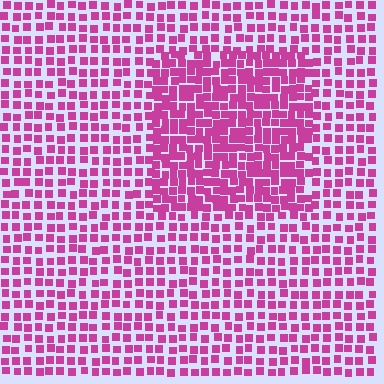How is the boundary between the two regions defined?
The boundary is defined by a change in element density (approximately 1.7x ratio). All elements are the same color, size, and shape.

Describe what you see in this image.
The image contains small magenta elements arranged at two different densities. A rectangle-shaped region is visible where the elements are more densely packed than the surrounding area.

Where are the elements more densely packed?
The elements are more densely packed inside the rectangle boundary.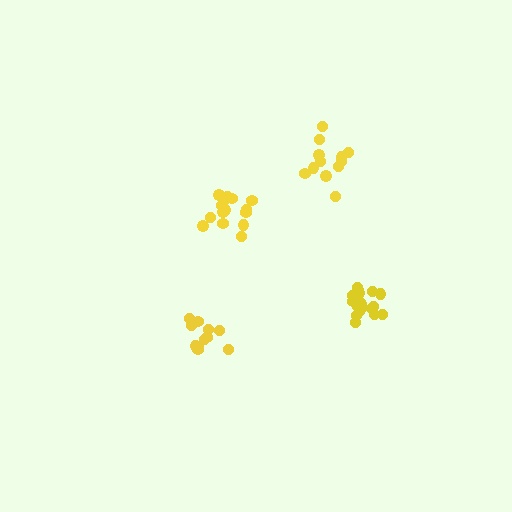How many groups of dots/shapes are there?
There are 4 groups.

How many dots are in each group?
Group 1: 12 dots, Group 2: 15 dots, Group 3: 17 dots, Group 4: 11 dots (55 total).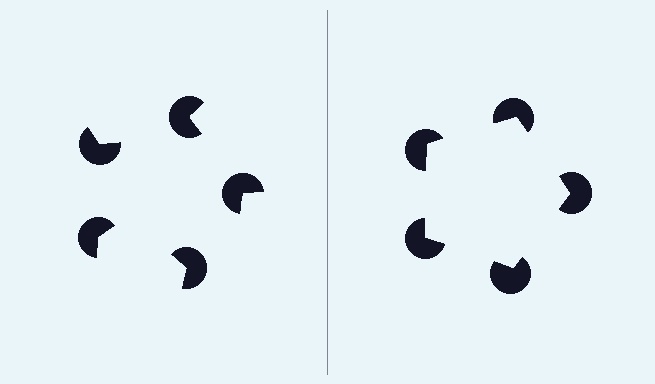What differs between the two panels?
The pac-man discs are positioned identically on both sides; only the wedge orientations differ. On the right they align to a pentagon; on the left they are misaligned.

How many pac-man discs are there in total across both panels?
10 — 5 on each side.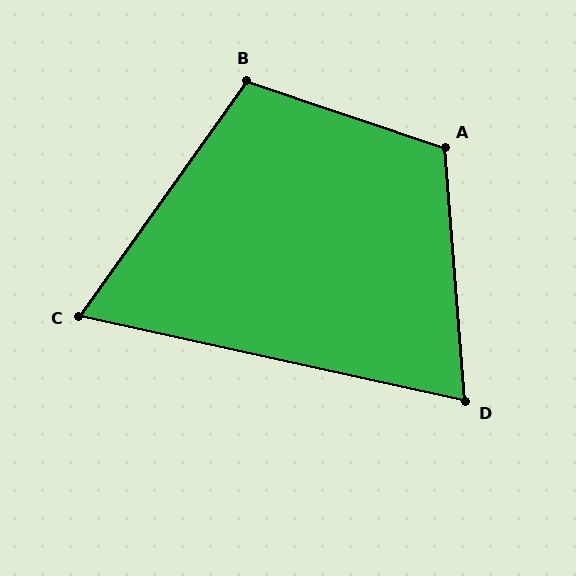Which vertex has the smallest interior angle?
C, at approximately 67 degrees.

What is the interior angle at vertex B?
Approximately 107 degrees (obtuse).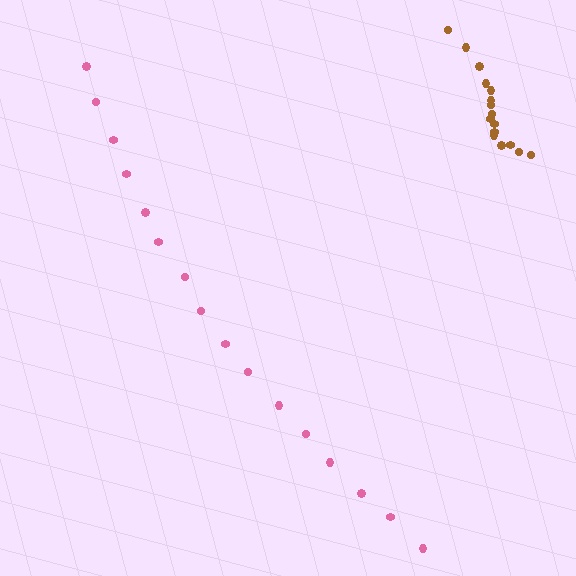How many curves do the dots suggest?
There are 2 distinct paths.